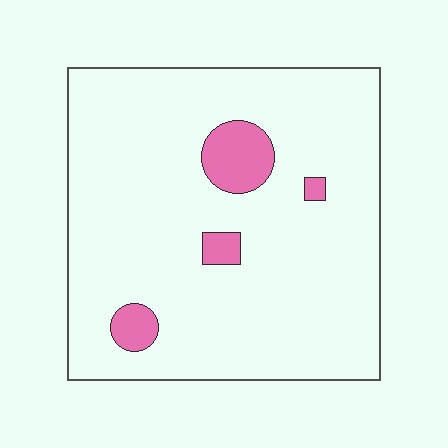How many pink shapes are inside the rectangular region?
4.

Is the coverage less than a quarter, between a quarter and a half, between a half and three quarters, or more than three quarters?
Less than a quarter.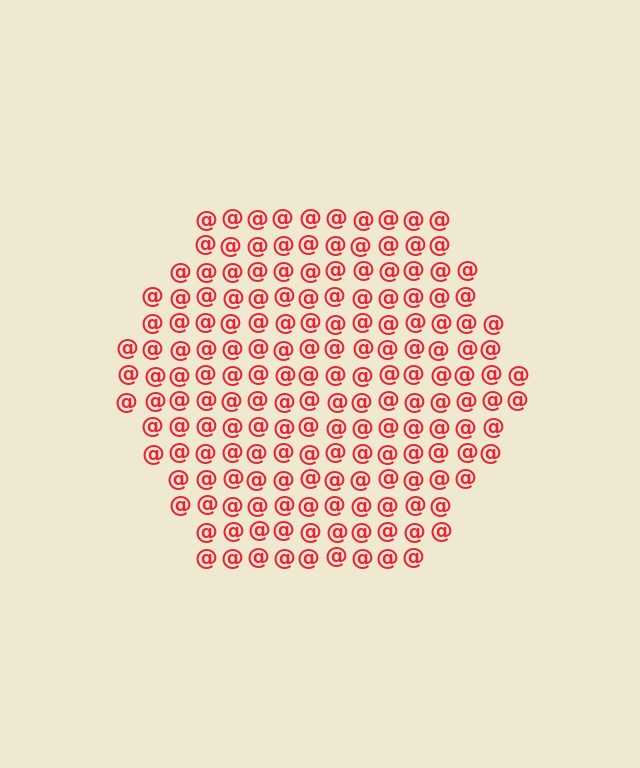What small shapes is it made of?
It is made of small at signs.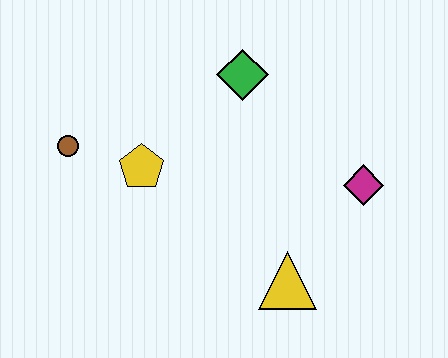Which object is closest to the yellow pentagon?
The brown circle is closest to the yellow pentagon.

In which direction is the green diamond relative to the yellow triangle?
The green diamond is above the yellow triangle.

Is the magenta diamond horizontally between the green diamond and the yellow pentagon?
No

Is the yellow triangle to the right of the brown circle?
Yes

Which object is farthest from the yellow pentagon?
The magenta diamond is farthest from the yellow pentagon.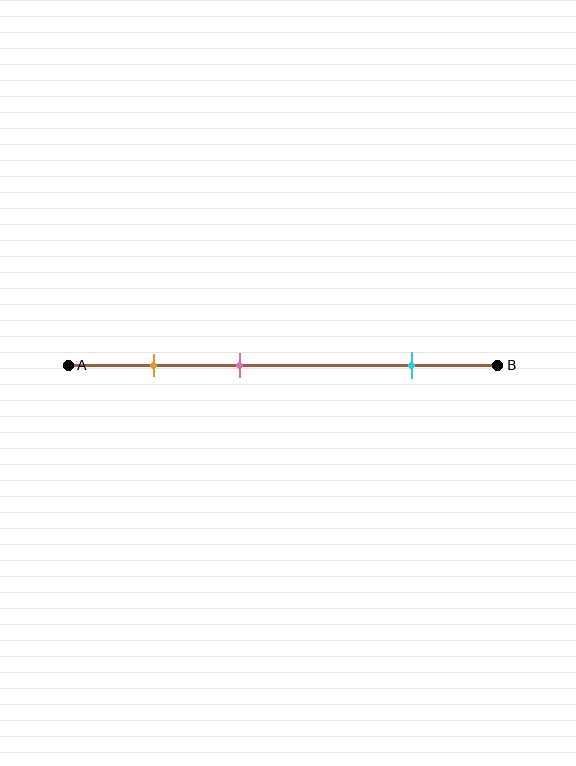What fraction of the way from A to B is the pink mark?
The pink mark is approximately 40% (0.4) of the way from A to B.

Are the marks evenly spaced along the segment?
No, the marks are not evenly spaced.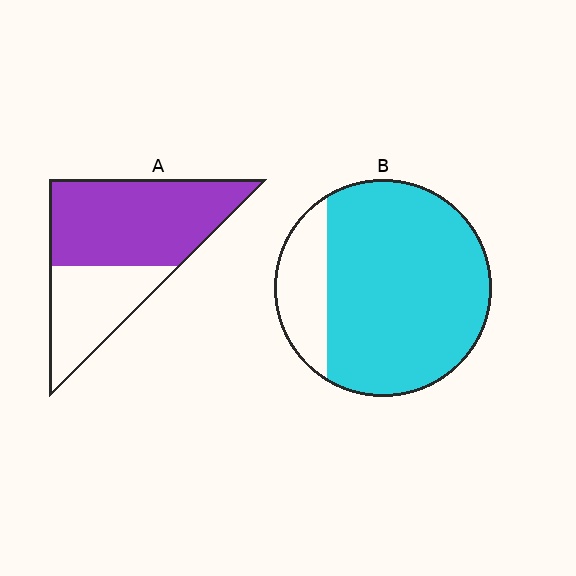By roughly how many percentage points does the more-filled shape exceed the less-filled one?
By roughly 15 percentage points (B over A).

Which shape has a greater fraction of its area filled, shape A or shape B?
Shape B.